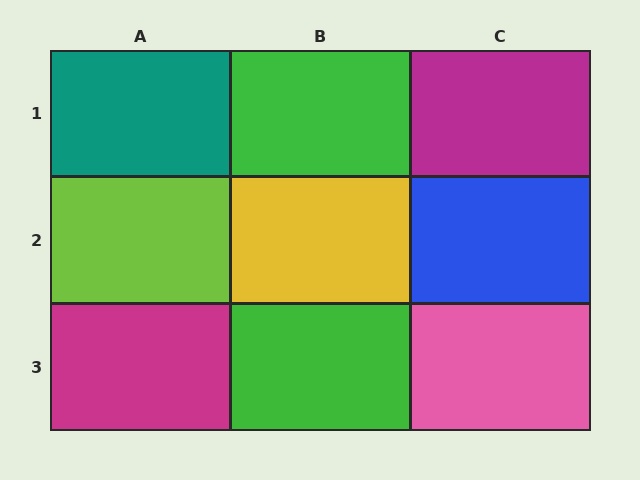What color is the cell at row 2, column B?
Yellow.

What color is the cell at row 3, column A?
Magenta.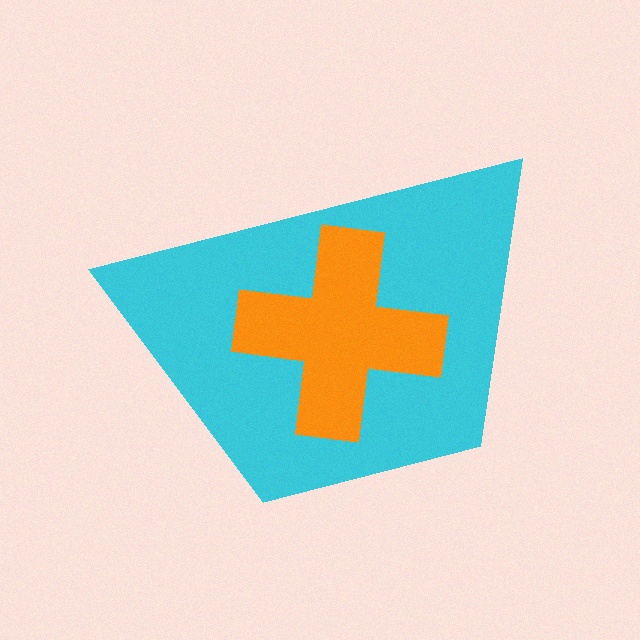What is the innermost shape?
The orange cross.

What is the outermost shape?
The cyan trapezoid.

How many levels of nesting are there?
2.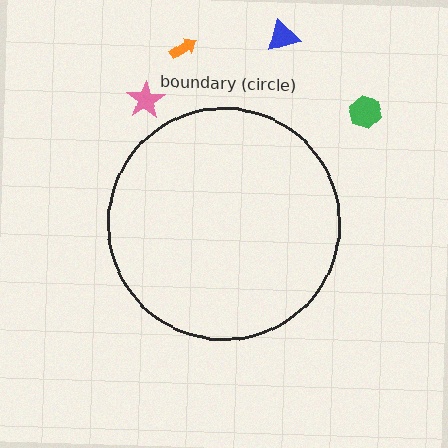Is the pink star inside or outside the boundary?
Outside.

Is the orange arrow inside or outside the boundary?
Outside.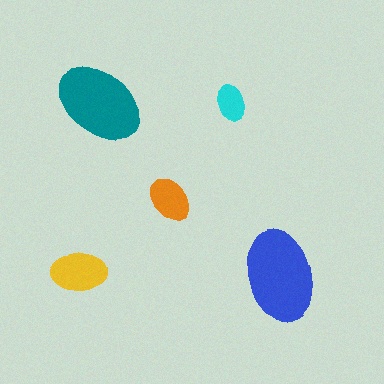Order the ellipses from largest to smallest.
the blue one, the teal one, the yellow one, the orange one, the cyan one.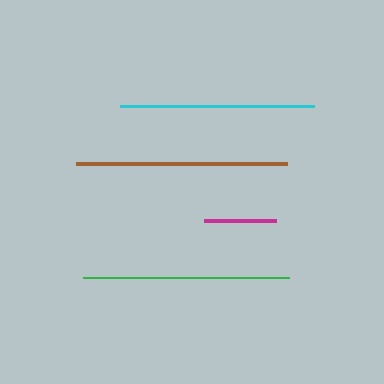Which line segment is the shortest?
The magenta line is the shortest at approximately 72 pixels.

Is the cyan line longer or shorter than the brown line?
The brown line is longer than the cyan line.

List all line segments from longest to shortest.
From longest to shortest: brown, green, cyan, magenta.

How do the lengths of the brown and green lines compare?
The brown and green lines are approximately the same length.